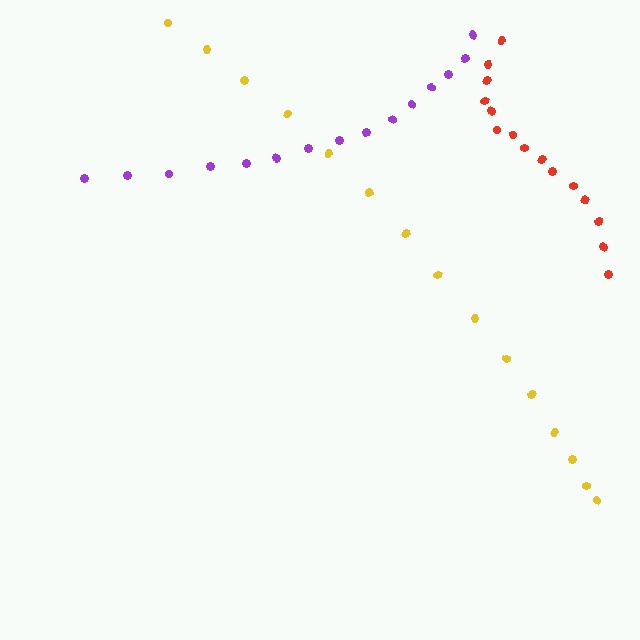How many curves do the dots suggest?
There are 3 distinct paths.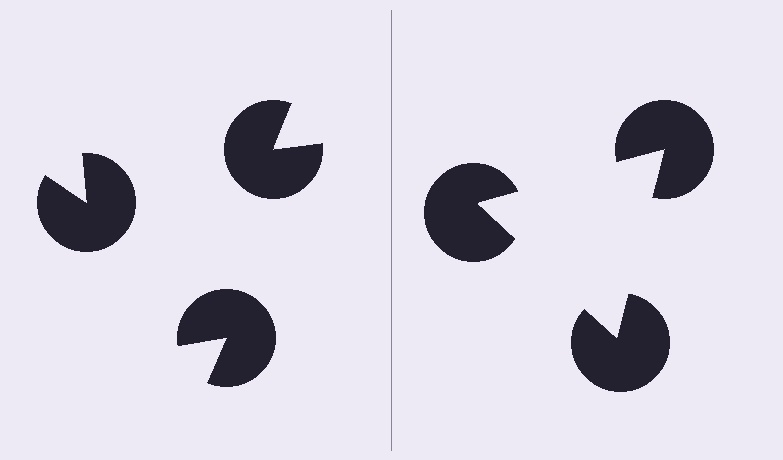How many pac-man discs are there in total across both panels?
6 — 3 on each side.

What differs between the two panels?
The pac-man discs are positioned identically on both sides; only the wedge orientations differ. On the right they align to a triangle; on the left they are misaligned.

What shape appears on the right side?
An illusory triangle.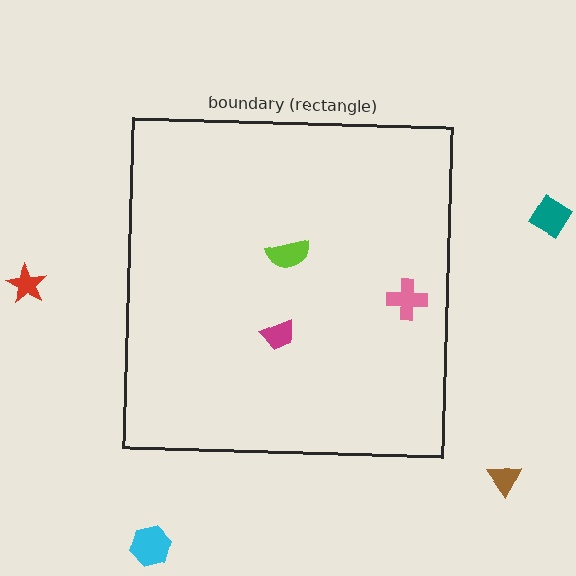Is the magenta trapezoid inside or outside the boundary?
Inside.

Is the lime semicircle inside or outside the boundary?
Inside.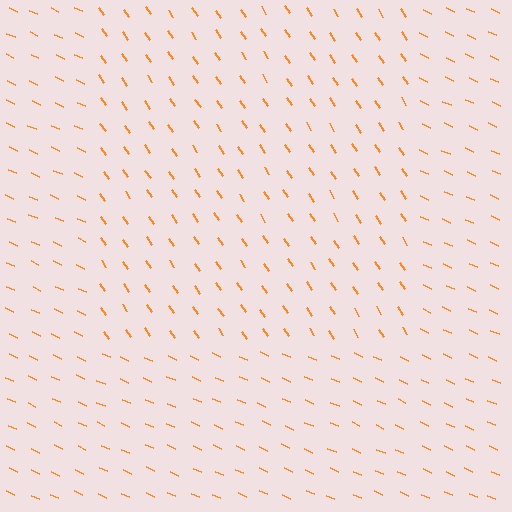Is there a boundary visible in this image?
Yes, there is a texture boundary formed by a change in line orientation.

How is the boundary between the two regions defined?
The boundary is defined purely by a change in line orientation (approximately 32 degrees difference). All lines are the same color and thickness.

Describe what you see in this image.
The image is filled with small orange line segments. A rectangle region in the image has lines oriented differently from the surrounding lines, creating a visible texture boundary.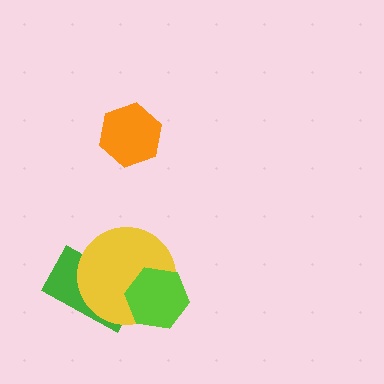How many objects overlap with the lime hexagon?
2 objects overlap with the lime hexagon.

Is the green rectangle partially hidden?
Yes, it is partially covered by another shape.